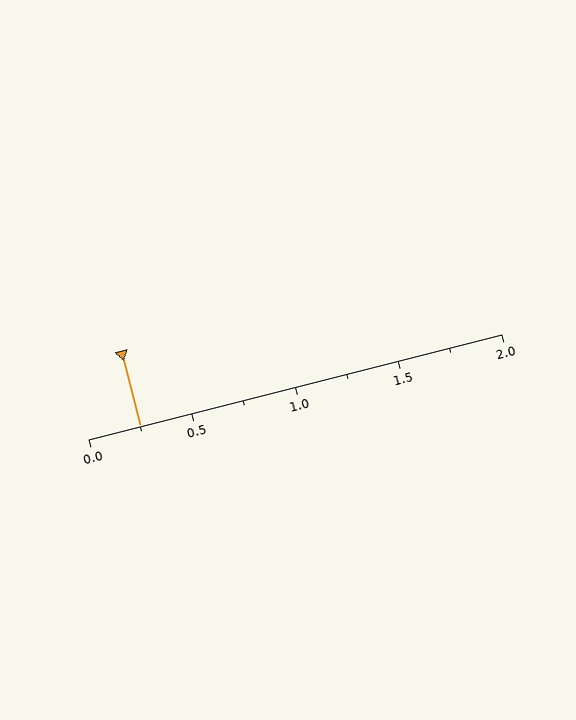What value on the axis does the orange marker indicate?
The marker indicates approximately 0.25.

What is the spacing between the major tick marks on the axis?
The major ticks are spaced 0.5 apart.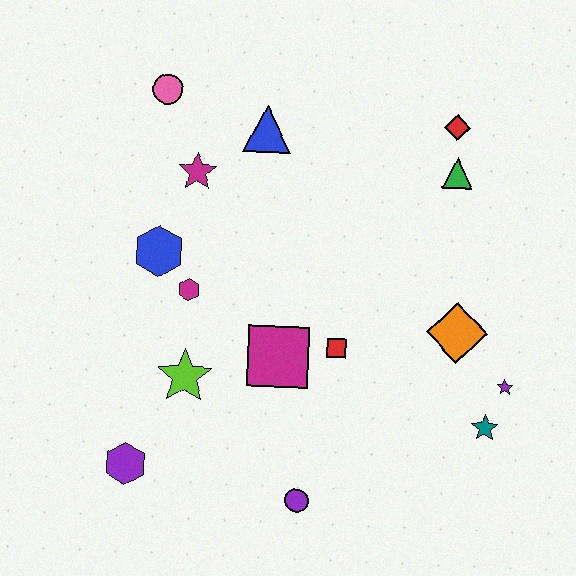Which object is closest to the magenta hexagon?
The blue hexagon is closest to the magenta hexagon.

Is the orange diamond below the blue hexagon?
Yes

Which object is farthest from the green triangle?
The purple hexagon is farthest from the green triangle.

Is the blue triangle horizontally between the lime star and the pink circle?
No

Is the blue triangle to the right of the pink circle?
Yes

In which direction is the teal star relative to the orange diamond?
The teal star is below the orange diamond.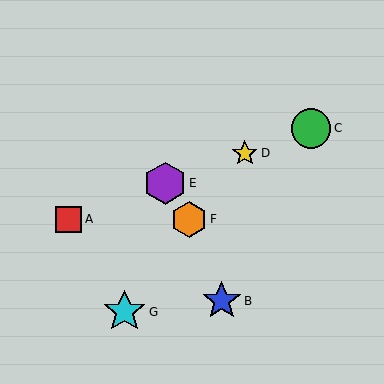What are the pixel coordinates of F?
Object F is at (189, 219).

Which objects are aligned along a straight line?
Objects A, C, D, E are aligned along a straight line.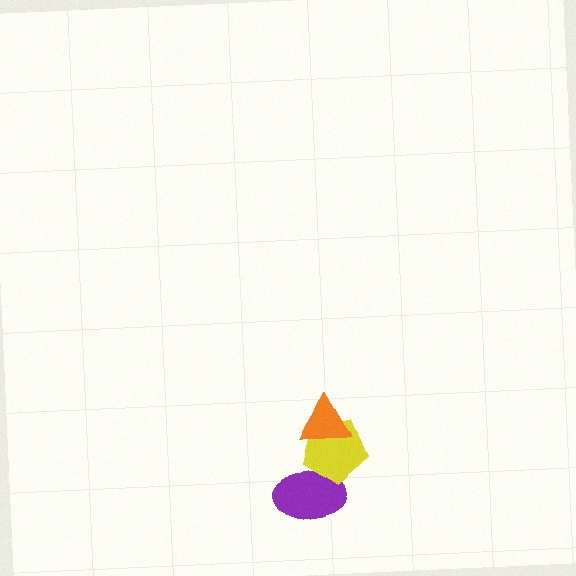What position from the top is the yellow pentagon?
The yellow pentagon is 2nd from the top.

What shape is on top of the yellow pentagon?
The orange triangle is on top of the yellow pentagon.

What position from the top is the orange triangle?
The orange triangle is 1st from the top.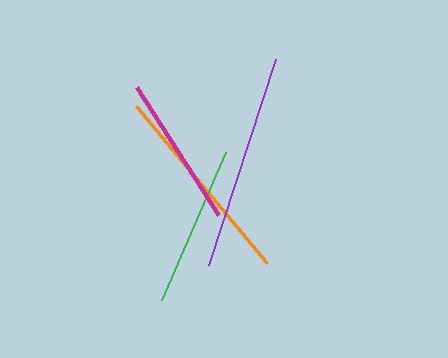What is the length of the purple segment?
The purple segment is approximately 216 pixels long.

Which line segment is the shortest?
The magenta line is the shortest at approximately 152 pixels.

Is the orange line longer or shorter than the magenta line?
The orange line is longer than the magenta line.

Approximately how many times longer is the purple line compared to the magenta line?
The purple line is approximately 1.4 times the length of the magenta line.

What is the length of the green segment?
The green segment is approximately 161 pixels long.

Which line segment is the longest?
The purple line is the longest at approximately 216 pixels.